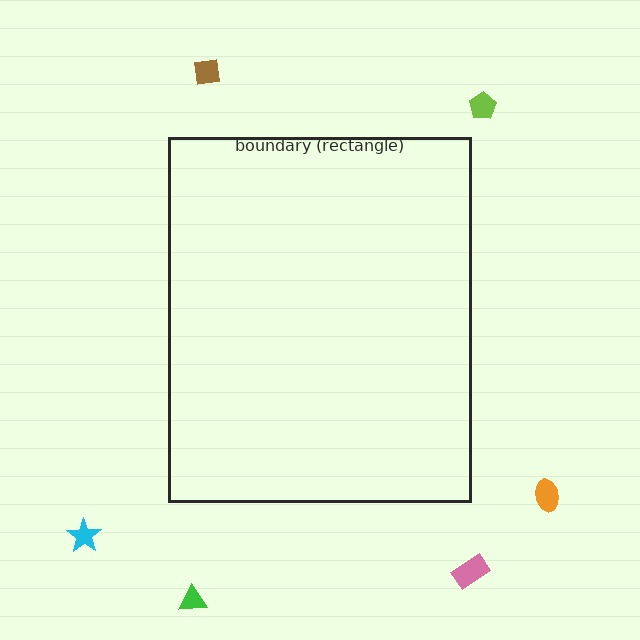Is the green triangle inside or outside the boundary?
Outside.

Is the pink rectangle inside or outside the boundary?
Outside.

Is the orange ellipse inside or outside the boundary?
Outside.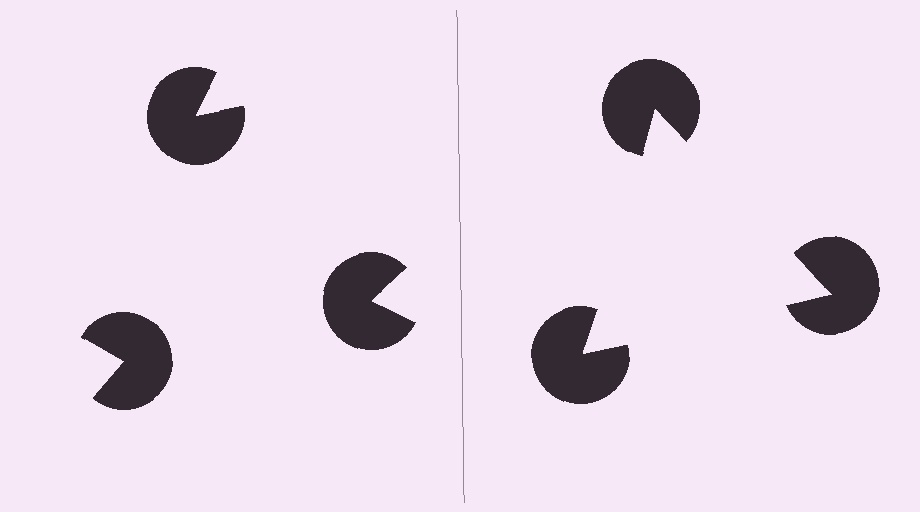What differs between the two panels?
The pac-man discs are positioned identically on both sides; only the wedge orientations differ. On the right they align to a triangle; on the left they are misaligned.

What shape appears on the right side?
An illusory triangle.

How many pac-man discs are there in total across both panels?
6 — 3 on each side.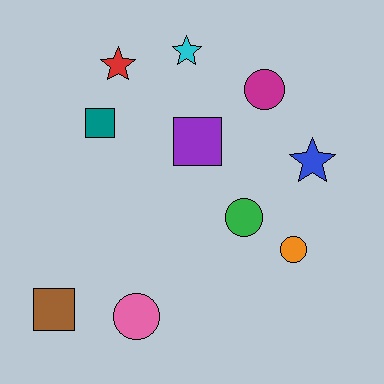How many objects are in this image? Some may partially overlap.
There are 10 objects.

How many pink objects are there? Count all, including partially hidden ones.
There is 1 pink object.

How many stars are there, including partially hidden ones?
There are 3 stars.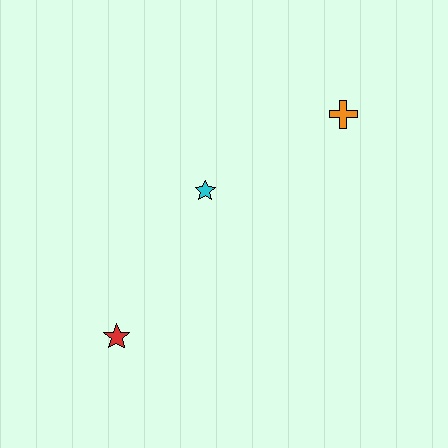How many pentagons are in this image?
There are no pentagons.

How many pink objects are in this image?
There are no pink objects.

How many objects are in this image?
There are 3 objects.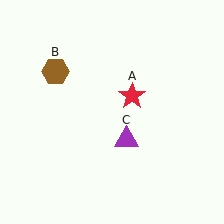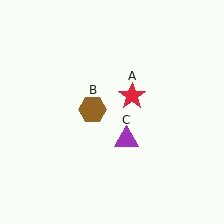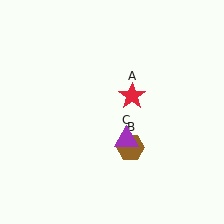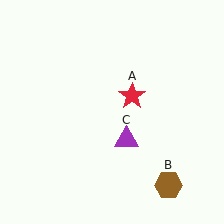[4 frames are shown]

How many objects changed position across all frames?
1 object changed position: brown hexagon (object B).